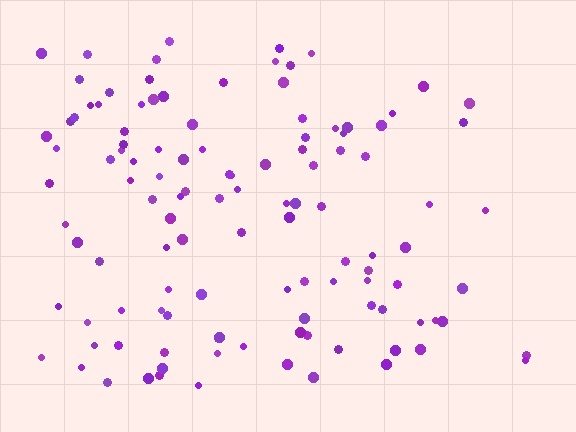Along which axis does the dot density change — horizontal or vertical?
Horizontal.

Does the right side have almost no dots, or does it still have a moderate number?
Still a moderate number, just noticeably fewer than the left.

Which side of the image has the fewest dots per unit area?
The right.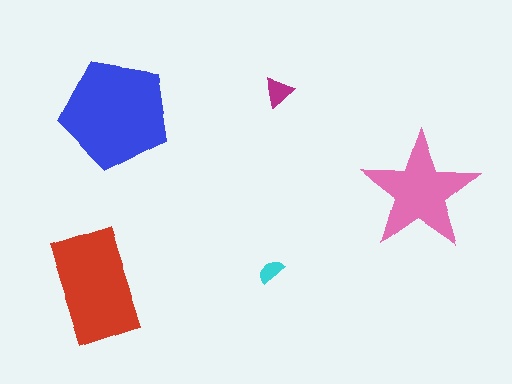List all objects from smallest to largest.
The cyan semicircle, the magenta triangle, the pink star, the red rectangle, the blue pentagon.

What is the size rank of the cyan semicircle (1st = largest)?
5th.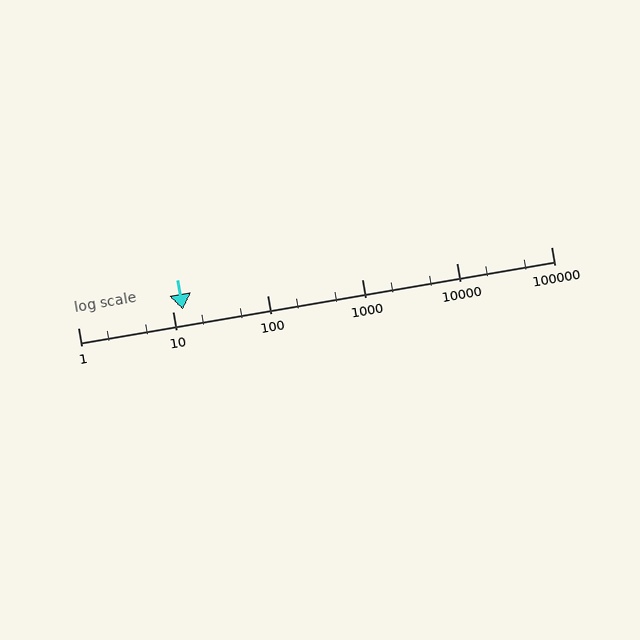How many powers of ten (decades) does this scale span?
The scale spans 5 decades, from 1 to 100000.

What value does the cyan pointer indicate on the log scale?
The pointer indicates approximately 13.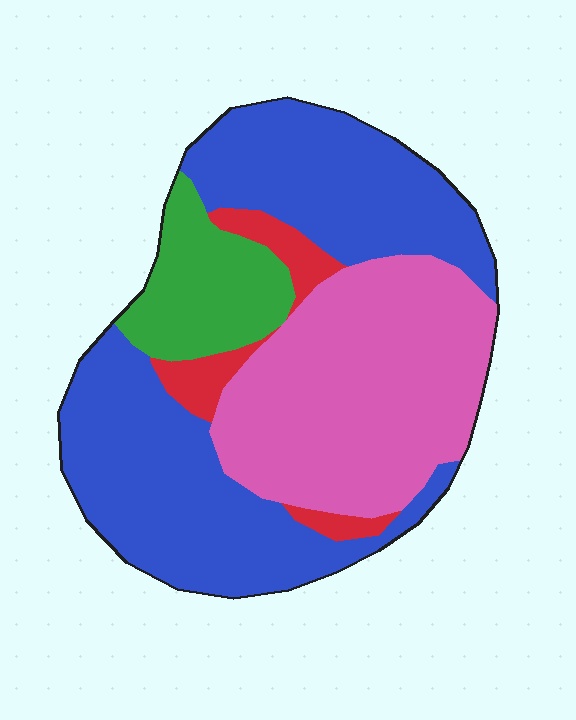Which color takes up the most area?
Blue, at roughly 45%.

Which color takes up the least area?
Red, at roughly 5%.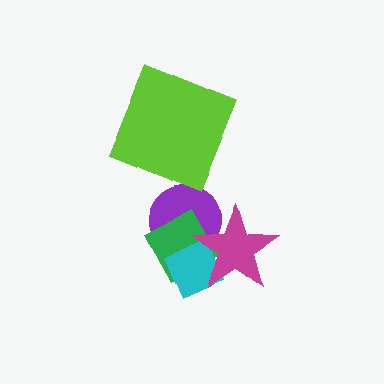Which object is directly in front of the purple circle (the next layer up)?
The green diamond is directly in front of the purple circle.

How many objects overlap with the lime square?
0 objects overlap with the lime square.